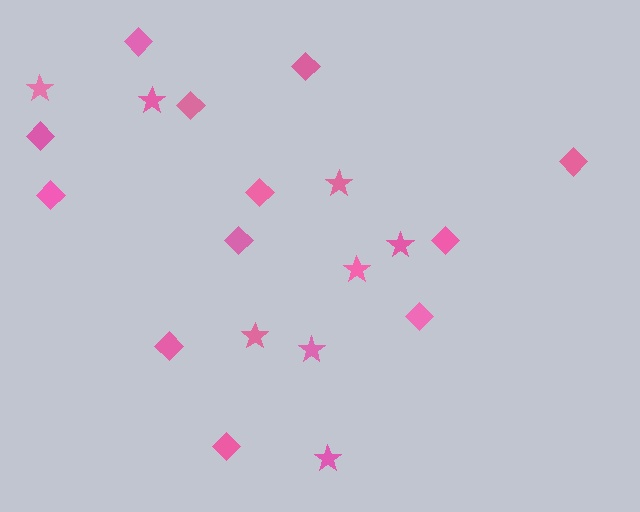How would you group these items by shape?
There are 2 groups: one group of diamonds (12) and one group of stars (8).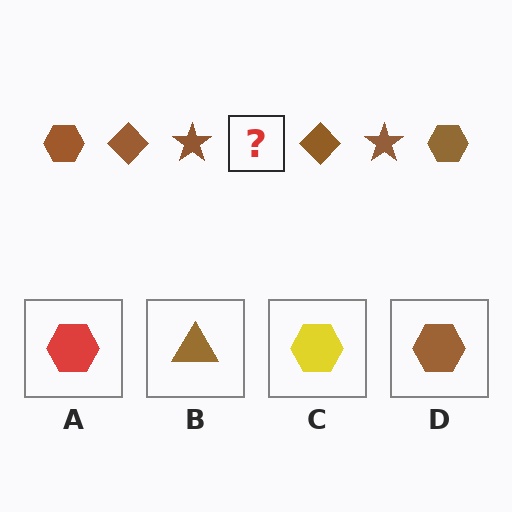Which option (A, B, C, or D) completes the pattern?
D.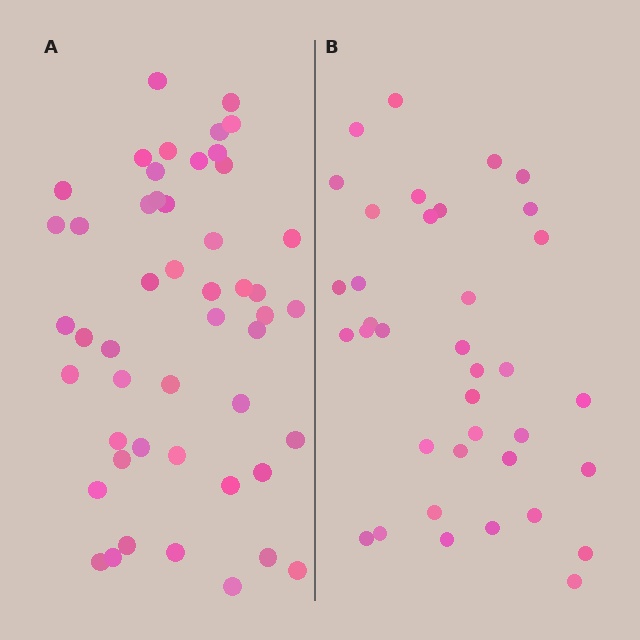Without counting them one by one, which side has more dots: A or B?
Region A (the left region) has more dots.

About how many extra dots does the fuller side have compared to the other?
Region A has roughly 12 or so more dots than region B.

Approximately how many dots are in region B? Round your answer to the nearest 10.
About 40 dots. (The exact count is 37, which rounds to 40.)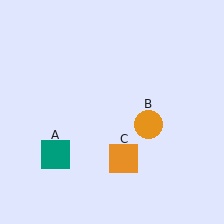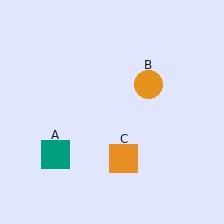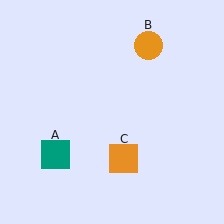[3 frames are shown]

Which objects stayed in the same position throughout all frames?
Teal square (object A) and orange square (object C) remained stationary.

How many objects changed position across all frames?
1 object changed position: orange circle (object B).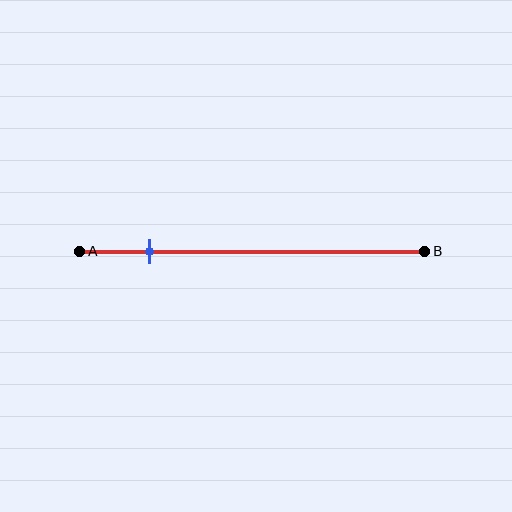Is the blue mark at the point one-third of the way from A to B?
No, the mark is at about 20% from A, not at the 33% one-third point.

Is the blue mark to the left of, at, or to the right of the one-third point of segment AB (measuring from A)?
The blue mark is to the left of the one-third point of segment AB.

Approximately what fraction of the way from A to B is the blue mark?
The blue mark is approximately 20% of the way from A to B.